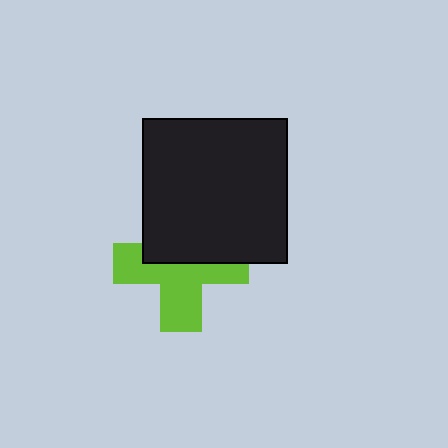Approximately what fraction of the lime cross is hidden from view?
Roughly 44% of the lime cross is hidden behind the black square.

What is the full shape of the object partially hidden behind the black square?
The partially hidden object is a lime cross.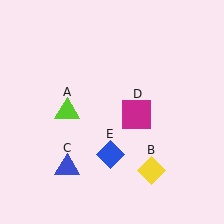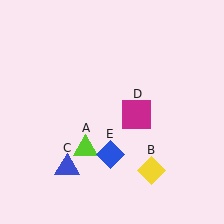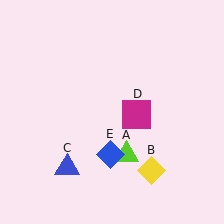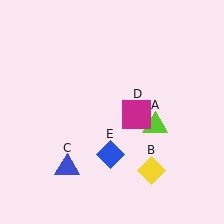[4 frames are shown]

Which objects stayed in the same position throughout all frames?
Yellow diamond (object B) and blue triangle (object C) and magenta square (object D) and blue diamond (object E) remained stationary.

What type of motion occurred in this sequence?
The lime triangle (object A) rotated counterclockwise around the center of the scene.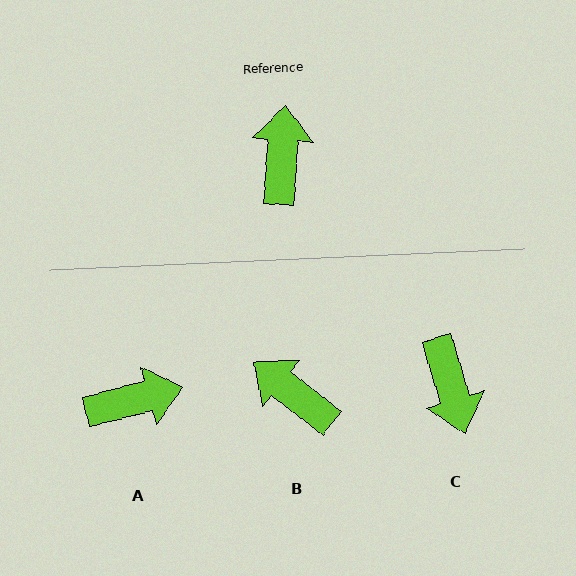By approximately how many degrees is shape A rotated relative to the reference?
Approximately 71 degrees clockwise.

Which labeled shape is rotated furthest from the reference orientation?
C, about 159 degrees away.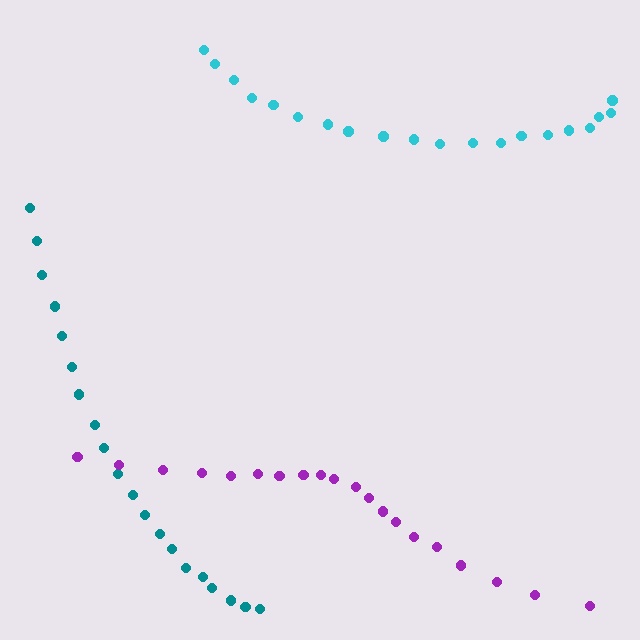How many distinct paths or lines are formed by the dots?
There are 3 distinct paths.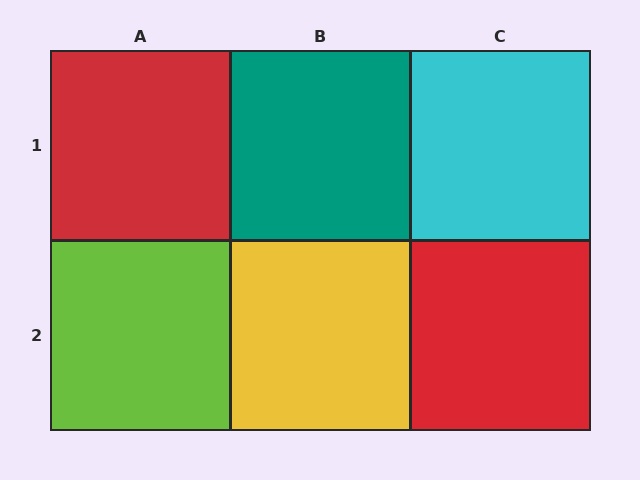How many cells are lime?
1 cell is lime.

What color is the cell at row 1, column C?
Cyan.